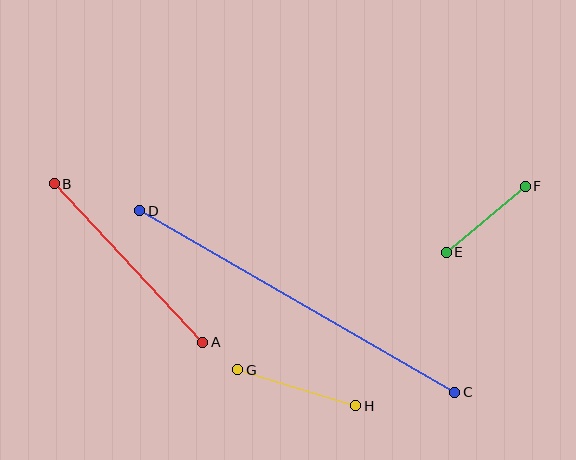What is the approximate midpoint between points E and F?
The midpoint is at approximately (486, 219) pixels.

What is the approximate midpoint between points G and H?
The midpoint is at approximately (297, 388) pixels.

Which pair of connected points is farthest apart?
Points C and D are farthest apart.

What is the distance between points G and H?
The distance is approximately 123 pixels.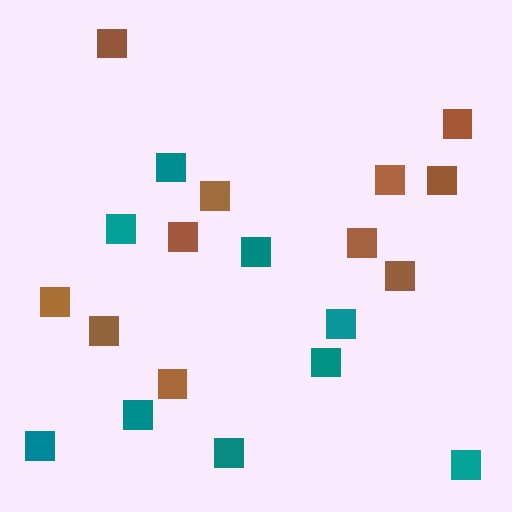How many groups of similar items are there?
There are 2 groups: one group of teal squares (9) and one group of brown squares (11).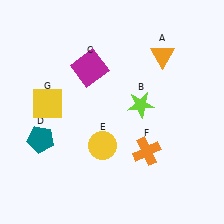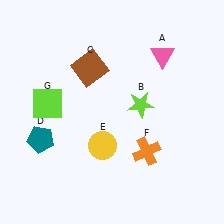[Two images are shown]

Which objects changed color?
A changed from orange to pink. C changed from magenta to brown. G changed from yellow to lime.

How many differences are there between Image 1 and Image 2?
There are 3 differences between the two images.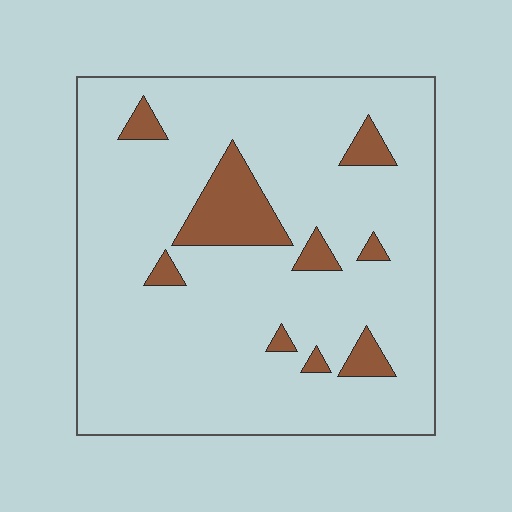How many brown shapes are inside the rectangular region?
9.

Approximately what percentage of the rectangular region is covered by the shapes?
Approximately 10%.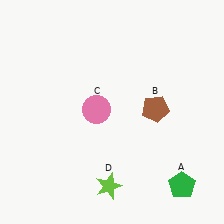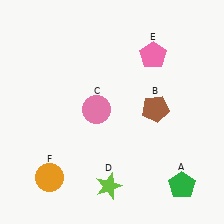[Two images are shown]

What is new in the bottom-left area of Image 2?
An orange circle (F) was added in the bottom-left area of Image 2.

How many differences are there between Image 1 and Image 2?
There are 2 differences between the two images.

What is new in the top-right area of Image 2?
A pink pentagon (E) was added in the top-right area of Image 2.